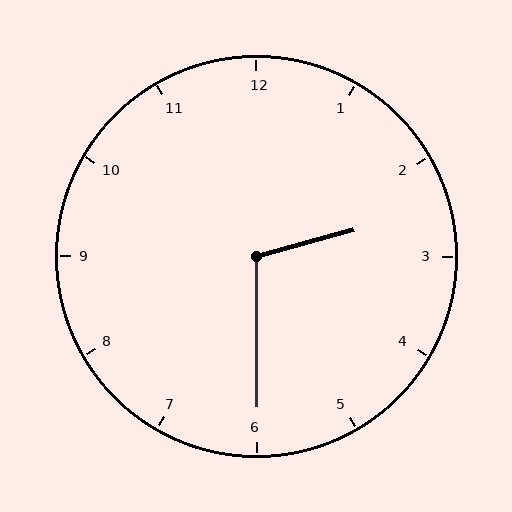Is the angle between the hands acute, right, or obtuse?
It is obtuse.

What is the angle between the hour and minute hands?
Approximately 105 degrees.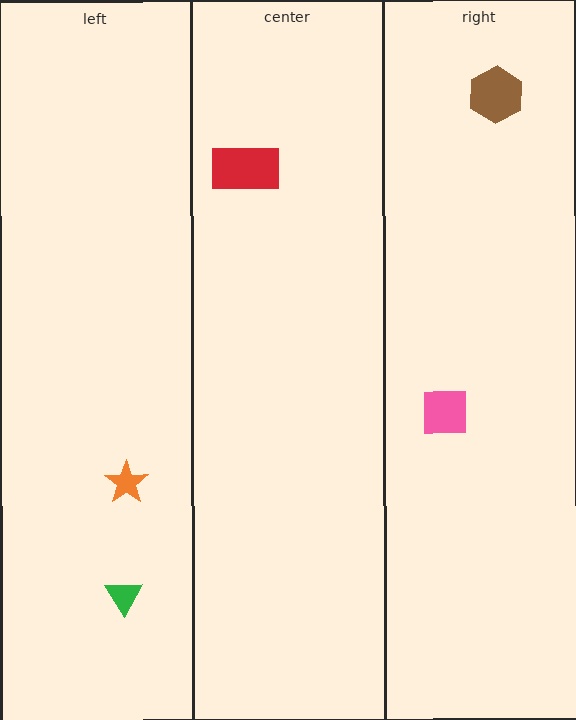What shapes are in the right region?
The pink square, the brown hexagon.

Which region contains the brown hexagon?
The right region.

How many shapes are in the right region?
2.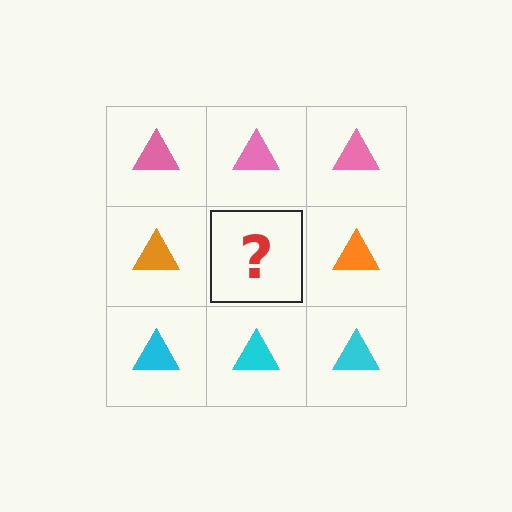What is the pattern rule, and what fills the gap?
The rule is that each row has a consistent color. The gap should be filled with an orange triangle.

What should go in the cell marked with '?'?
The missing cell should contain an orange triangle.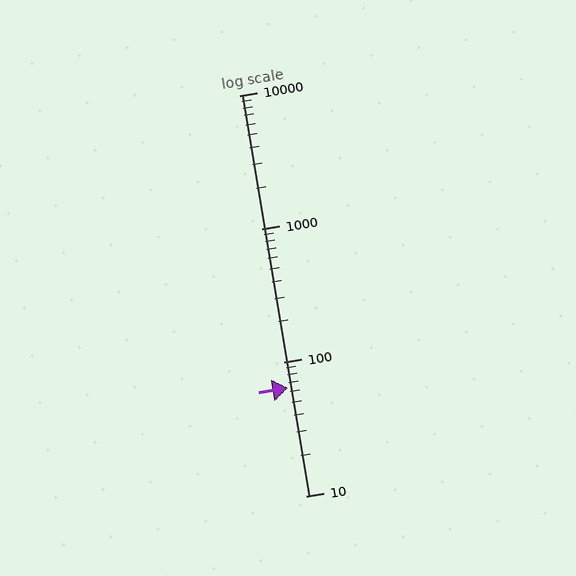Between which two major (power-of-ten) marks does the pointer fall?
The pointer is between 10 and 100.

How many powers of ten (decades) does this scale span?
The scale spans 3 decades, from 10 to 10000.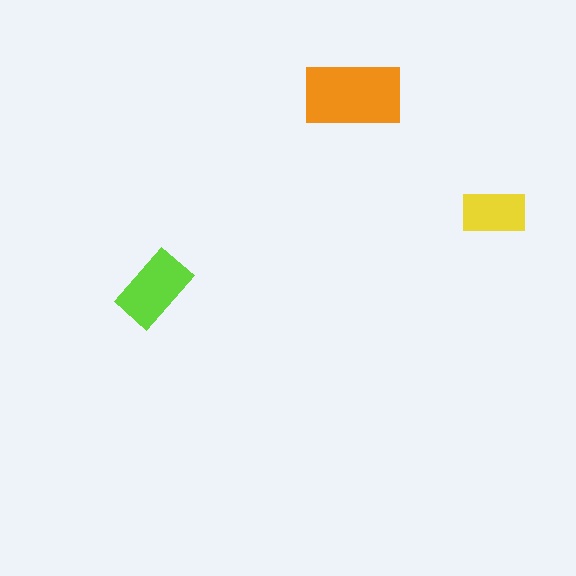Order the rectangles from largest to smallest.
the orange one, the lime one, the yellow one.